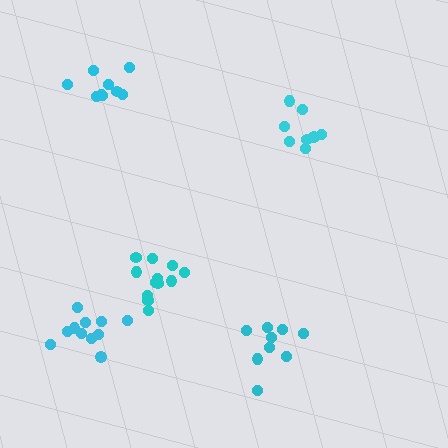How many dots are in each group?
Group 1: 12 dots, Group 2: 8 dots, Group 3: 9 dots, Group 4: 9 dots, Group 5: 11 dots (49 total).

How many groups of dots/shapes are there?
There are 5 groups.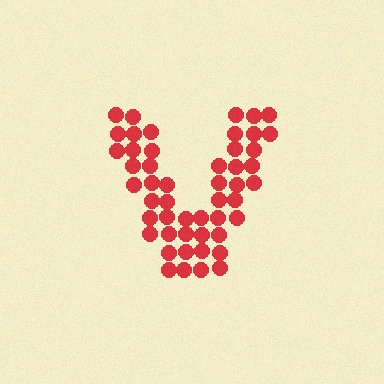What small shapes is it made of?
It is made of small circles.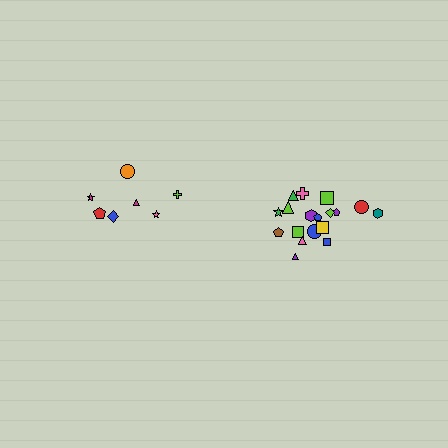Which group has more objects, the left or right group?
The right group.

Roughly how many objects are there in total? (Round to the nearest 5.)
Roughly 25 objects in total.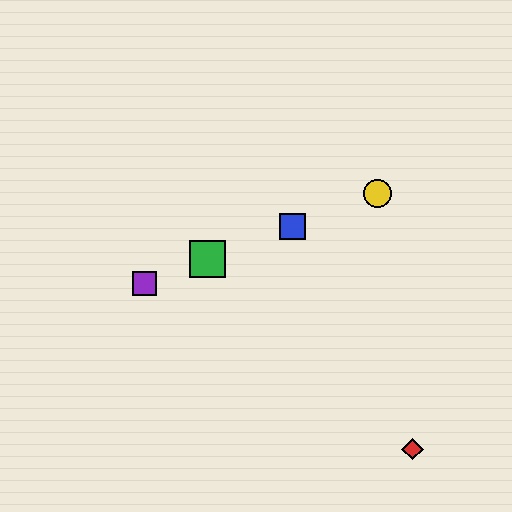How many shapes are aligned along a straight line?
4 shapes (the blue square, the green square, the yellow circle, the purple square) are aligned along a straight line.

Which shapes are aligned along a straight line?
The blue square, the green square, the yellow circle, the purple square are aligned along a straight line.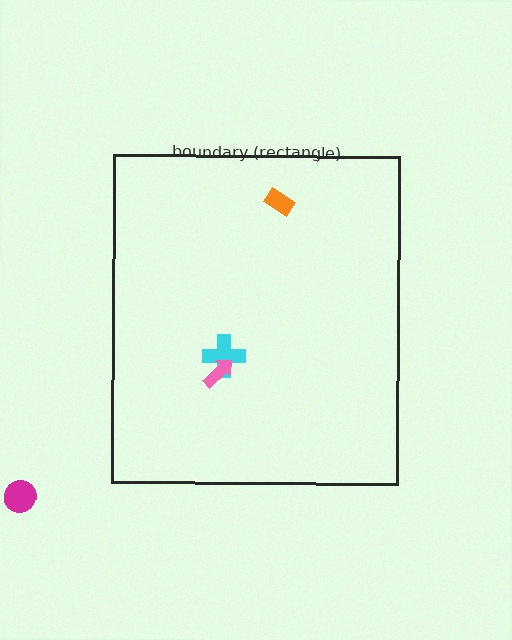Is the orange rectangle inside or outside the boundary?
Inside.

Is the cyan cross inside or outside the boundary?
Inside.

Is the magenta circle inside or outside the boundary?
Outside.